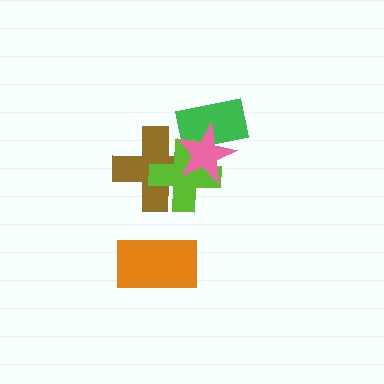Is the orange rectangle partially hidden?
No, no other shape covers it.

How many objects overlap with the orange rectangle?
0 objects overlap with the orange rectangle.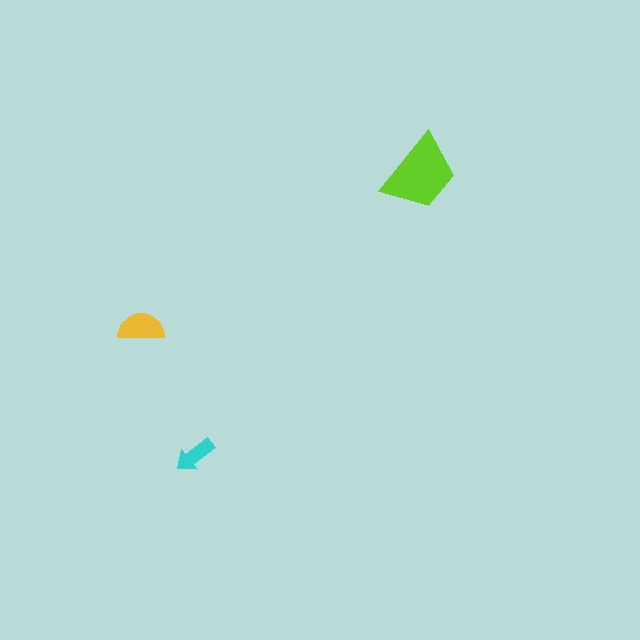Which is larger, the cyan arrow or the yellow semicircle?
The yellow semicircle.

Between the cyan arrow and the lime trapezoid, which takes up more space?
The lime trapezoid.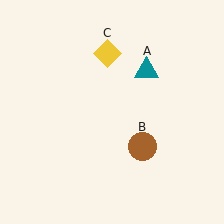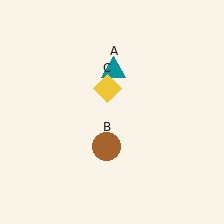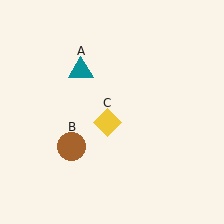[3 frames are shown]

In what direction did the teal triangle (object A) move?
The teal triangle (object A) moved left.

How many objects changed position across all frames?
3 objects changed position: teal triangle (object A), brown circle (object B), yellow diamond (object C).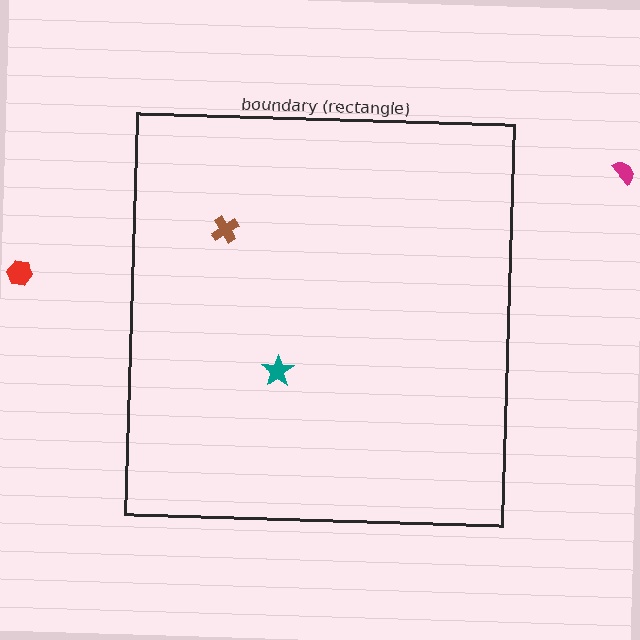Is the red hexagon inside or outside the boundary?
Outside.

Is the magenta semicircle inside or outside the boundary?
Outside.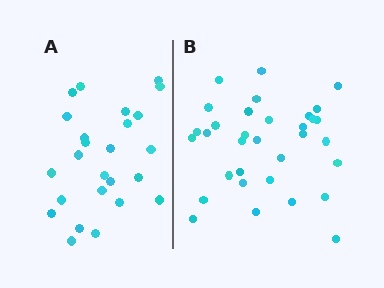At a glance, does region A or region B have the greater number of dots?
Region B (the right region) has more dots.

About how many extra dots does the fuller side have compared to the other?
Region B has roughly 8 or so more dots than region A.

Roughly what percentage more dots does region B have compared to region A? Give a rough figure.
About 30% more.